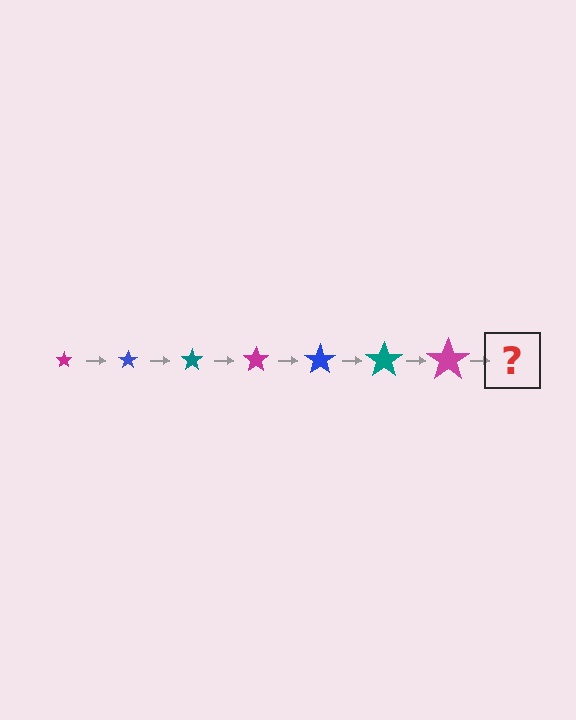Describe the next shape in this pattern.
It should be a blue star, larger than the previous one.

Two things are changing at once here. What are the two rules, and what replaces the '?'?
The two rules are that the star grows larger each step and the color cycles through magenta, blue, and teal. The '?' should be a blue star, larger than the previous one.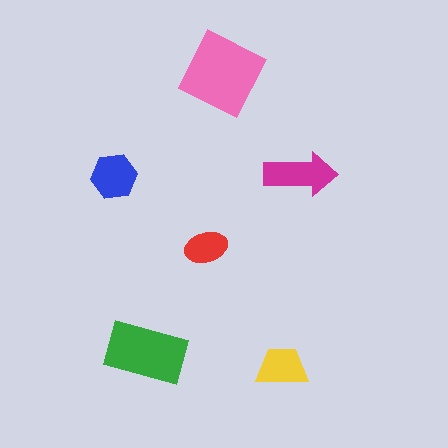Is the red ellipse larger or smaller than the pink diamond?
Smaller.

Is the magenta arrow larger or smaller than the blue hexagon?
Larger.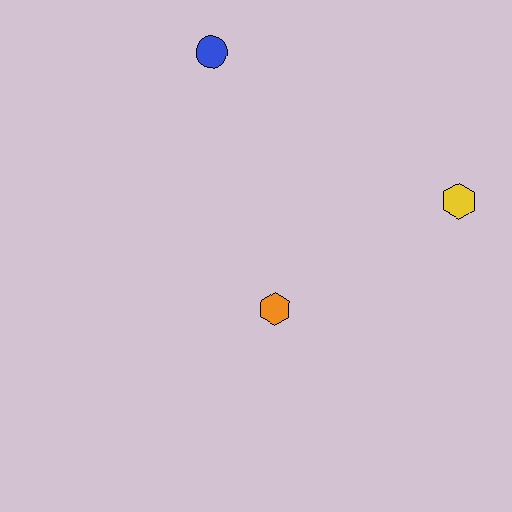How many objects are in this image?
There are 3 objects.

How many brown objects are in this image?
There are no brown objects.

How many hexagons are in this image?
There are 2 hexagons.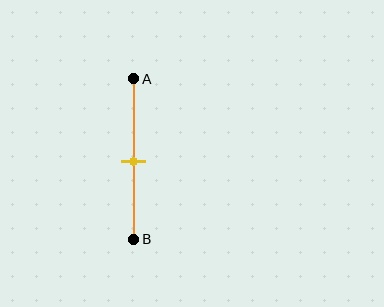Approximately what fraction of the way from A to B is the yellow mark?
The yellow mark is approximately 50% of the way from A to B.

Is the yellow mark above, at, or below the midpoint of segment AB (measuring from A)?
The yellow mark is approximately at the midpoint of segment AB.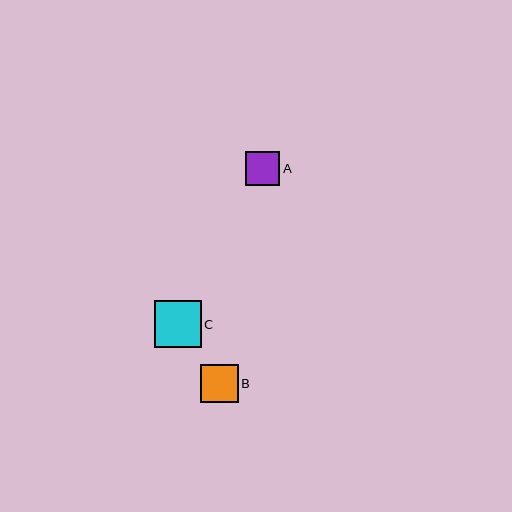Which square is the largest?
Square C is the largest with a size of approximately 47 pixels.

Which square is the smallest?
Square A is the smallest with a size of approximately 34 pixels.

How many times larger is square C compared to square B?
Square C is approximately 1.2 times the size of square B.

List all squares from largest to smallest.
From largest to smallest: C, B, A.